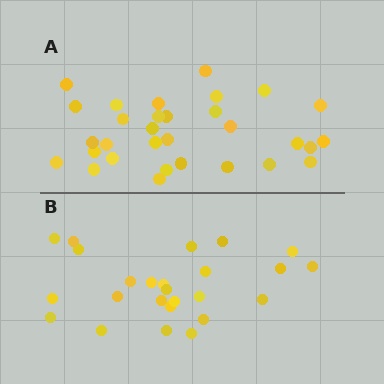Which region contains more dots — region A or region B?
Region A (the top region) has more dots.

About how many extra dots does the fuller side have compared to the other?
Region A has about 6 more dots than region B.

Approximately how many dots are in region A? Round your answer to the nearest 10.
About 30 dots. (The exact count is 31, which rounds to 30.)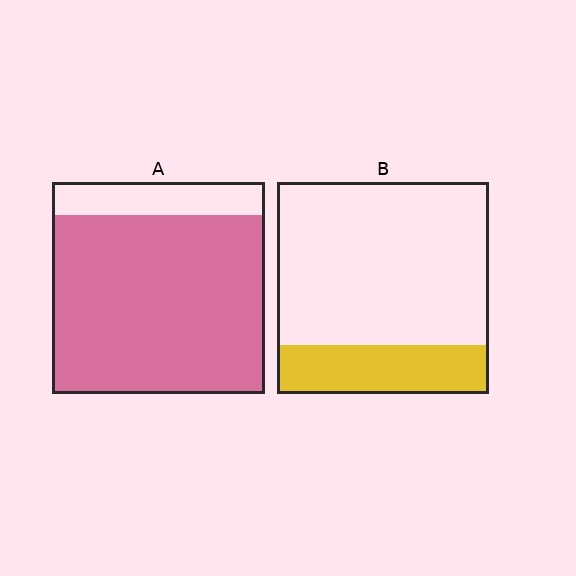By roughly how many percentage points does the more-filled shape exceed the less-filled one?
By roughly 60 percentage points (A over B).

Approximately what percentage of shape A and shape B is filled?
A is approximately 85% and B is approximately 25%.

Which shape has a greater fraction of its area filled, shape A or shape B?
Shape A.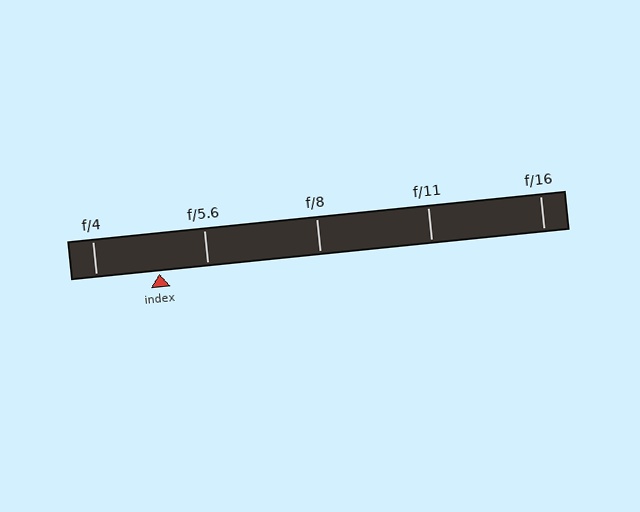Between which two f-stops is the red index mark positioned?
The index mark is between f/4 and f/5.6.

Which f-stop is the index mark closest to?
The index mark is closest to f/5.6.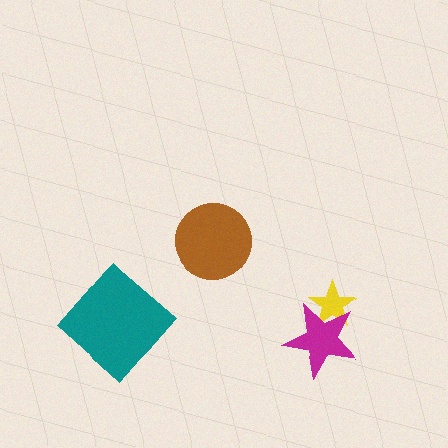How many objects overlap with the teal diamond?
0 objects overlap with the teal diamond.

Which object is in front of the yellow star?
The magenta star is in front of the yellow star.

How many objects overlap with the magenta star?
1 object overlaps with the magenta star.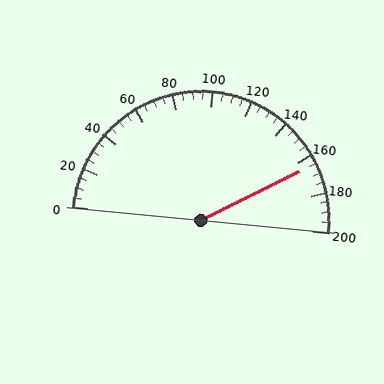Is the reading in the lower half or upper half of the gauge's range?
The reading is in the upper half of the range (0 to 200).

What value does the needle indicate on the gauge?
The needle indicates approximately 165.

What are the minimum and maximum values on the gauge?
The gauge ranges from 0 to 200.